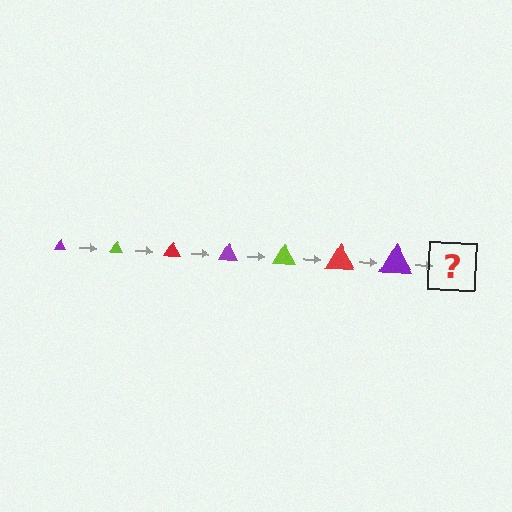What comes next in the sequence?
The next element should be a lime triangle, larger than the previous one.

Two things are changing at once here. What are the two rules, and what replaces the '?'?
The two rules are that the triangle grows larger each step and the color cycles through purple, lime, and red. The '?' should be a lime triangle, larger than the previous one.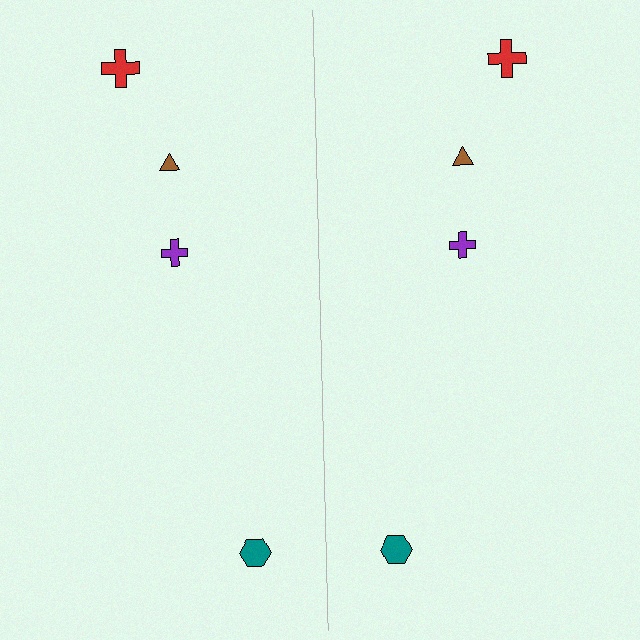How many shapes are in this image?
There are 8 shapes in this image.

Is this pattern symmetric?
Yes, this pattern has bilateral (reflection) symmetry.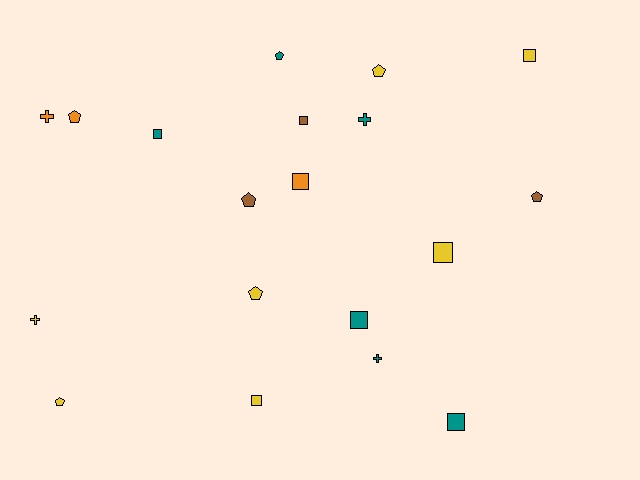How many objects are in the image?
There are 19 objects.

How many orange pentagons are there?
There is 1 orange pentagon.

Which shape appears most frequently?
Square, with 8 objects.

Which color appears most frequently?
Yellow, with 7 objects.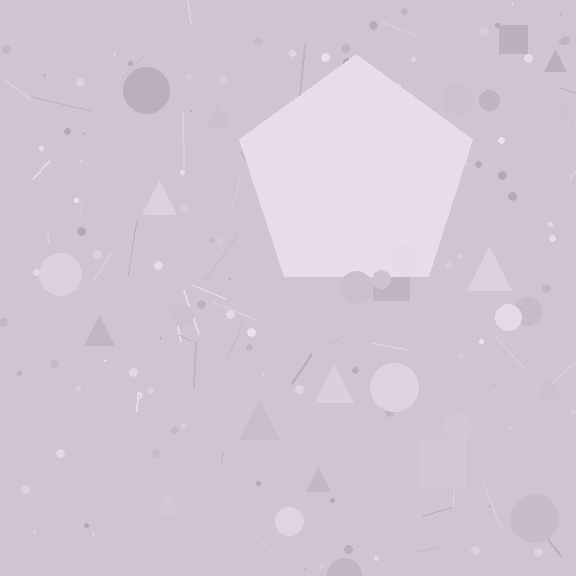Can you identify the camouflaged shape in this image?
The camouflaged shape is a pentagon.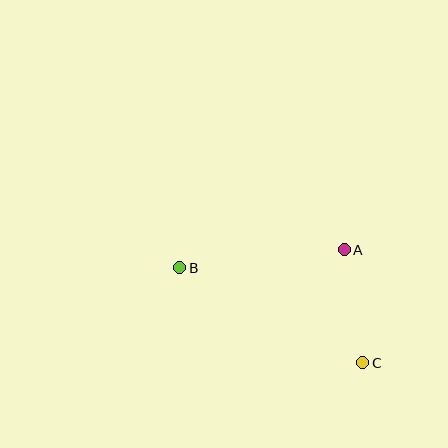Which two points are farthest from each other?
Points B and C are farthest from each other.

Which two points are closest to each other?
Points A and C are closest to each other.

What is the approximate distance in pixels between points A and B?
The distance between A and B is approximately 166 pixels.